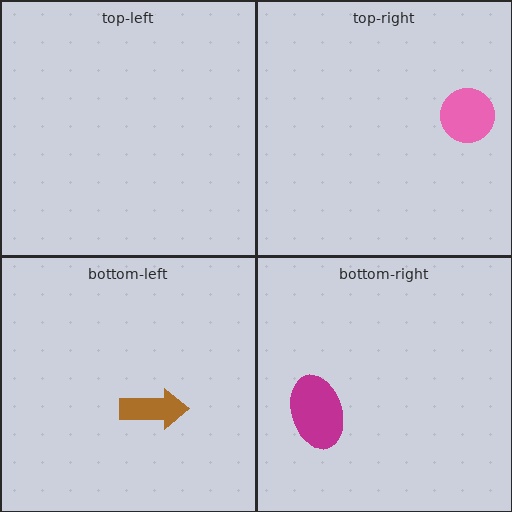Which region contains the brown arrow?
The bottom-left region.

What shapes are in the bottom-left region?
The brown arrow.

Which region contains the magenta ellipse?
The bottom-right region.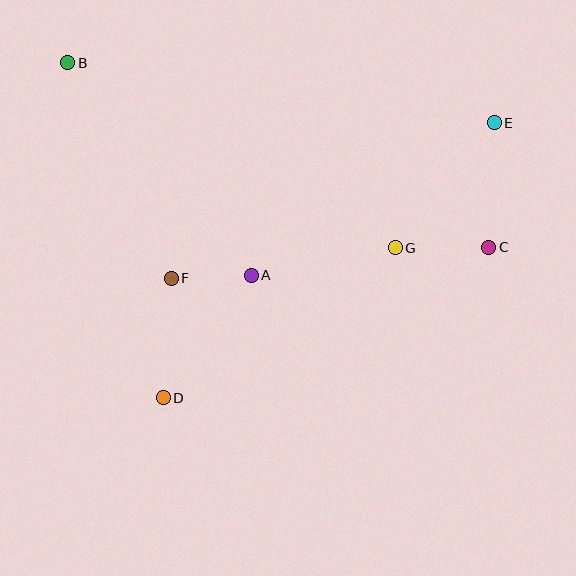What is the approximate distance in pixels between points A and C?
The distance between A and C is approximately 239 pixels.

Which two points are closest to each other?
Points A and F are closest to each other.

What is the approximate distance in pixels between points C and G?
The distance between C and G is approximately 93 pixels.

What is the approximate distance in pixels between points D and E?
The distance between D and E is approximately 430 pixels.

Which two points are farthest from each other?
Points B and C are farthest from each other.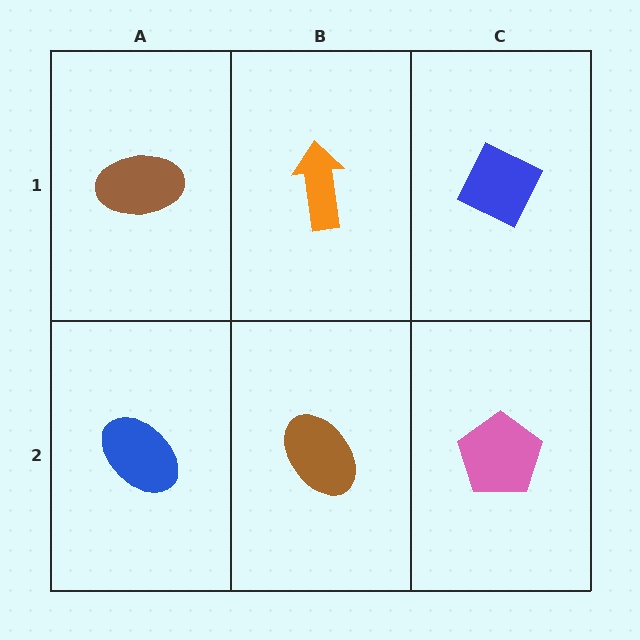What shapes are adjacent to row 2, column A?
A brown ellipse (row 1, column A), a brown ellipse (row 2, column B).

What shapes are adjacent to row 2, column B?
An orange arrow (row 1, column B), a blue ellipse (row 2, column A), a pink pentagon (row 2, column C).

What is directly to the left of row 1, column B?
A brown ellipse.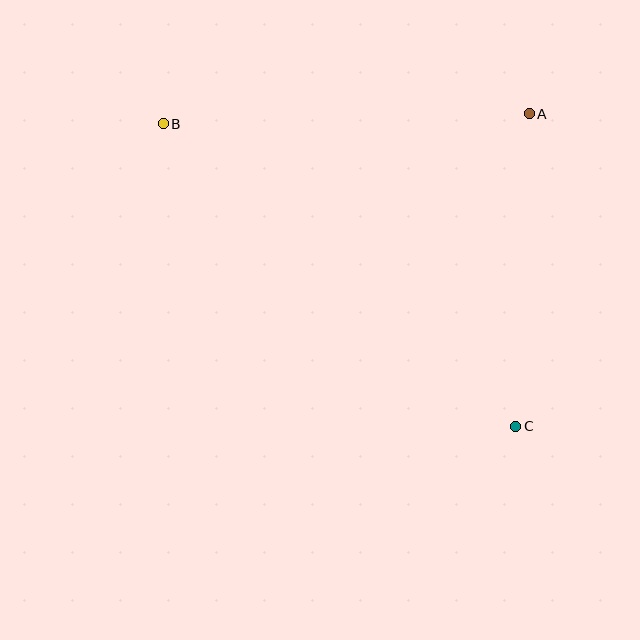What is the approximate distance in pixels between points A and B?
The distance between A and B is approximately 366 pixels.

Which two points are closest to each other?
Points A and C are closest to each other.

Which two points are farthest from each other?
Points B and C are farthest from each other.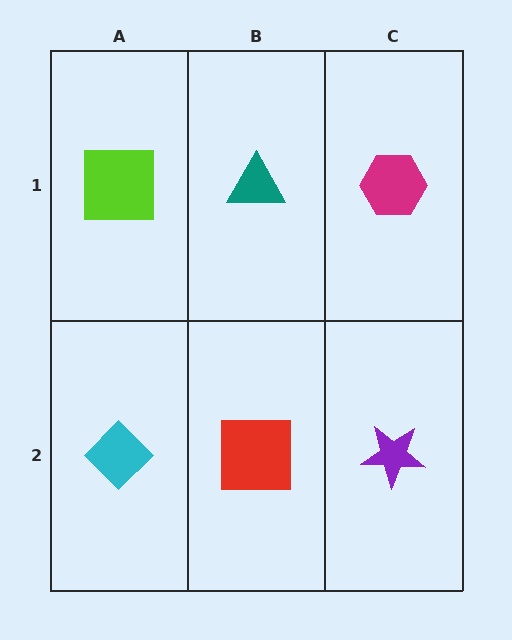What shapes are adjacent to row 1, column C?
A purple star (row 2, column C), a teal triangle (row 1, column B).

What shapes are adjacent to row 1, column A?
A cyan diamond (row 2, column A), a teal triangle (row 1, column B).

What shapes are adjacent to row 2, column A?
A lime square (row 1, column A), a red square (row 2, column B).